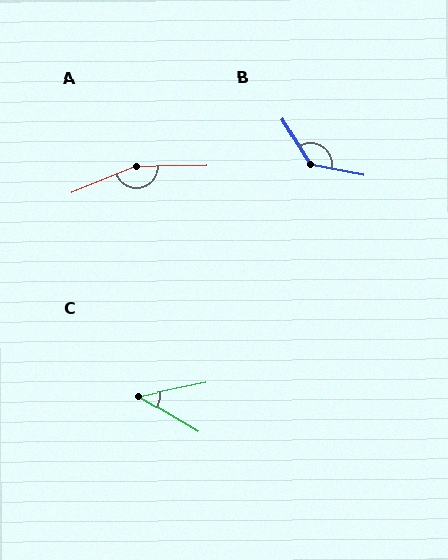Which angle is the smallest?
C, at approximately 42 degrees.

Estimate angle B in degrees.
Approximately 132 degrees.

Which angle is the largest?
A, at approximately 158 degrees.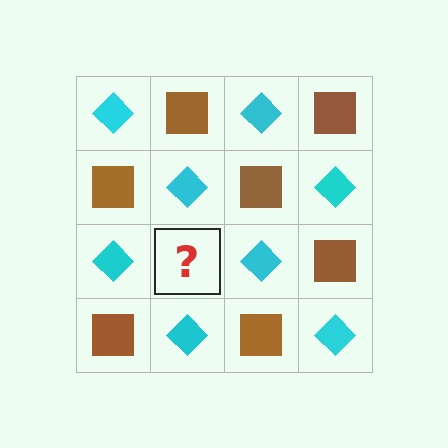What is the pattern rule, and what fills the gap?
The rule is that it alternates cyan diamond and brown square in a checkerboard pattern. The gap should be filled with a brown square.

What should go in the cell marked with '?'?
The missing cell should contain a brown square.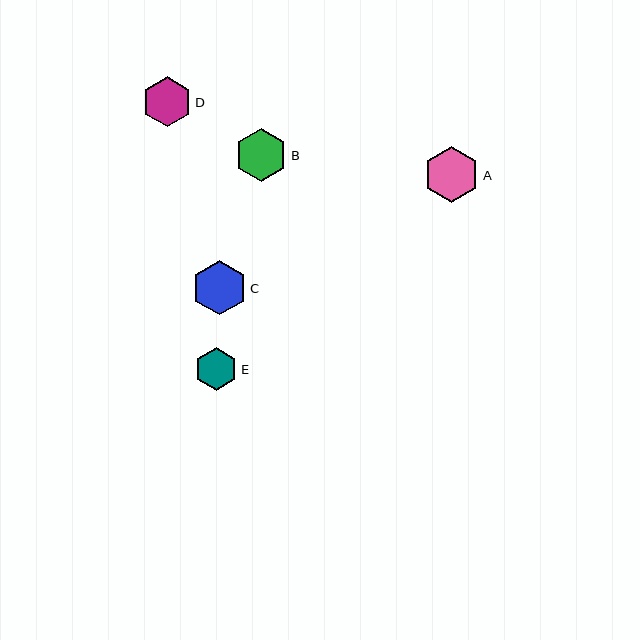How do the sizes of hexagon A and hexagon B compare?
Hexagon A and hexagon B are approximately the same size.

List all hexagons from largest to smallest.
From largest to smallest: A, C, B, D, E.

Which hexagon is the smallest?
Hexagon E is the smallest with a size of approximately 43 pixels.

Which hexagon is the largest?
Hexagon A is the largest with a size of approximately 56 pixels.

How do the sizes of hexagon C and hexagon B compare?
Hexagon C and hexagon B are approximately the same size.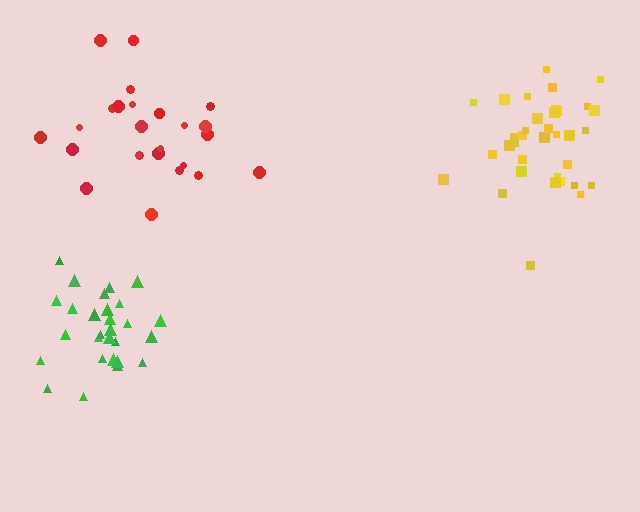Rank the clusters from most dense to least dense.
yellow, green, red.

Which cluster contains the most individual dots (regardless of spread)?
Yellow (35).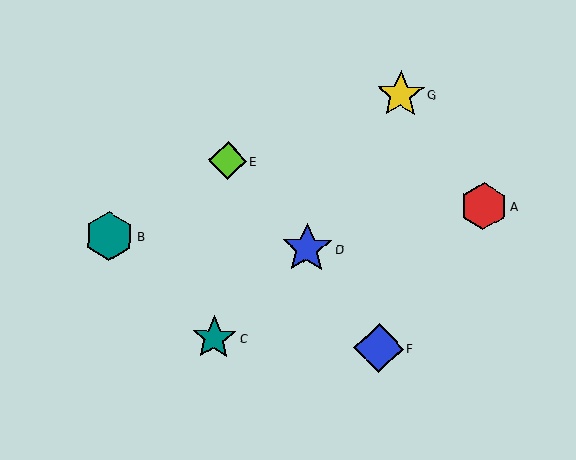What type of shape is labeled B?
Shape B is a teal hexagon.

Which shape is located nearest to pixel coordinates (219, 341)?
The teal star (labeled C) at (214, 338) is nearest to that location.